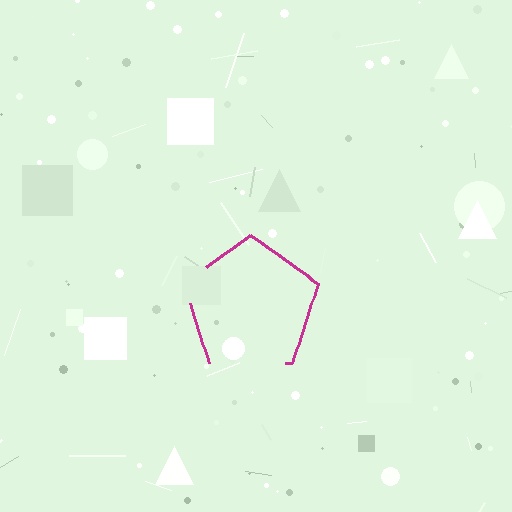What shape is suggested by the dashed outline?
The dashed outline suggests a pentagon.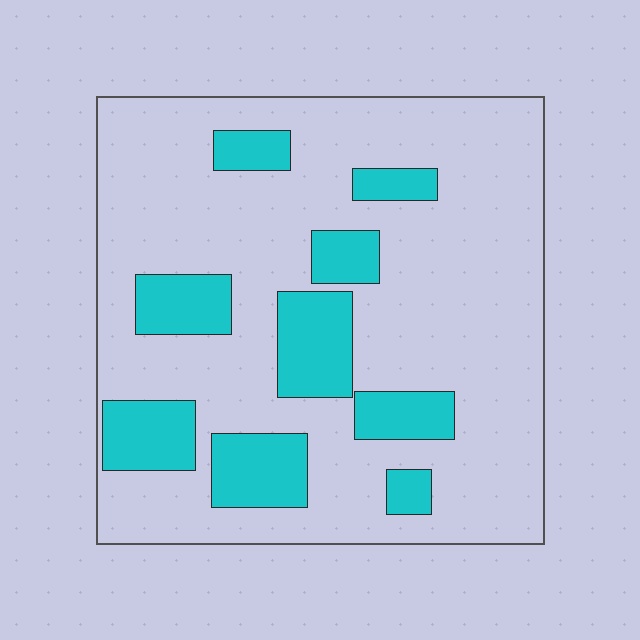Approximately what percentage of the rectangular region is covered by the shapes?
Approximately 20%.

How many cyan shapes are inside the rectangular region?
9.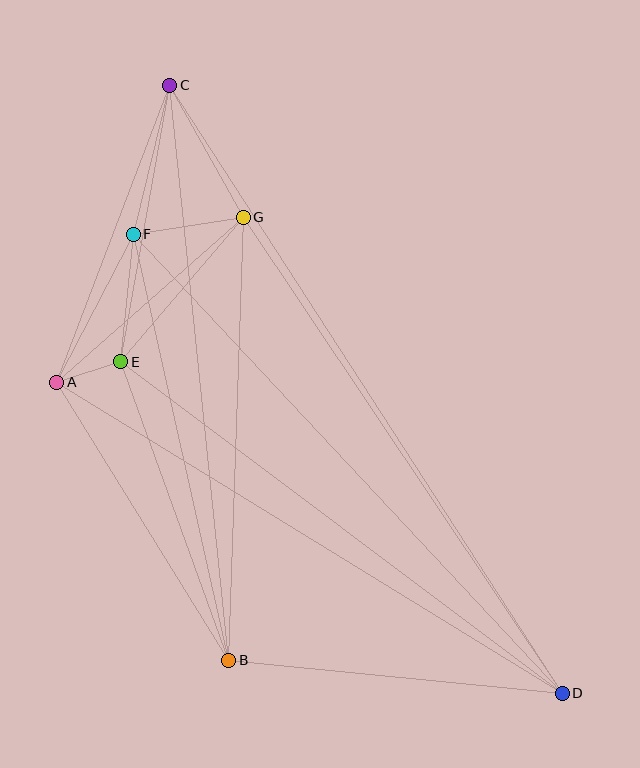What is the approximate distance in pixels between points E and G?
The distance between E and G is approximately 190 pixels.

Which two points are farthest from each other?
Points C and D are farthest from each other.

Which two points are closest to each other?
Points A and E are closest to each other.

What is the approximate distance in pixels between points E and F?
The distance between E and F is approximately 128 pixels.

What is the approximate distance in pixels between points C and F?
The distance between C and F is approximately 153 pixels.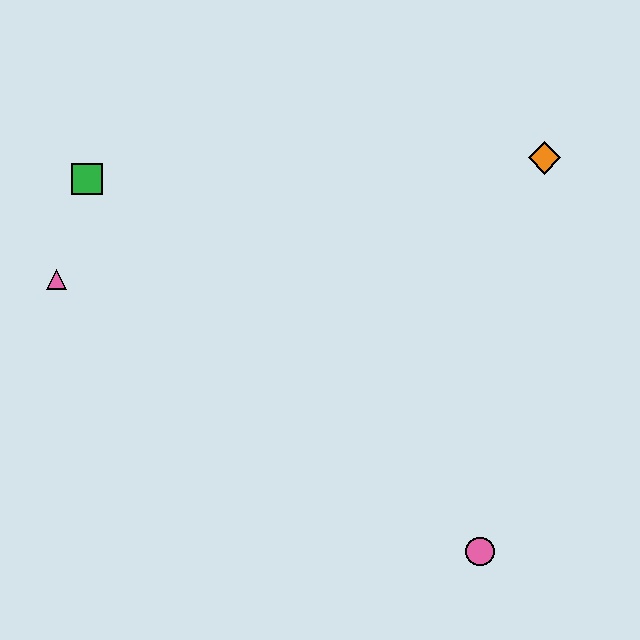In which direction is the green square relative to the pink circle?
The green square is to the left of the pink circle.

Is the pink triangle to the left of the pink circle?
Yes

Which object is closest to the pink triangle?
The green square is closest to the pink triangle.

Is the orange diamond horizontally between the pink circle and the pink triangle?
No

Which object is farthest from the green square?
The pink circle is farthest from the green square.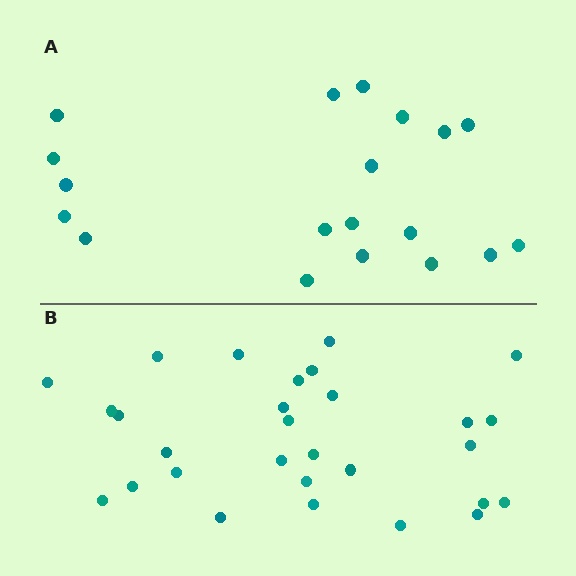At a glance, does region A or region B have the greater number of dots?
Region B (the bottom region) has more dots.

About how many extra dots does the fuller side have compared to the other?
Region B has roughly 10 or so more dots than region A.